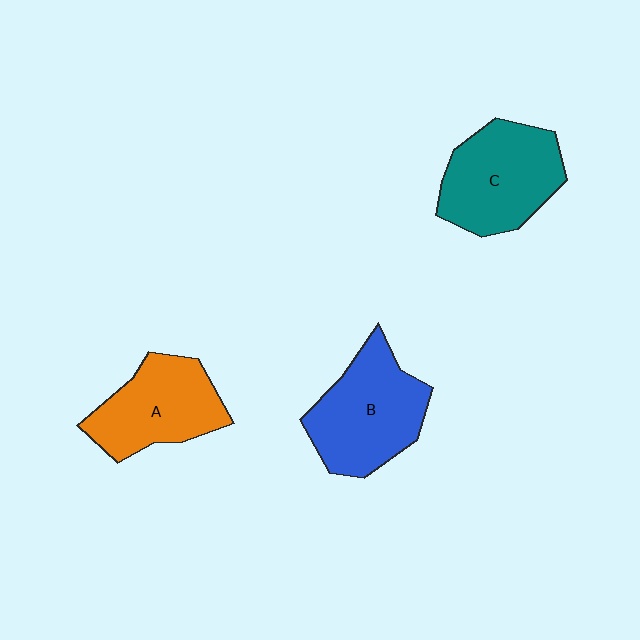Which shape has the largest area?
Shape B (blue).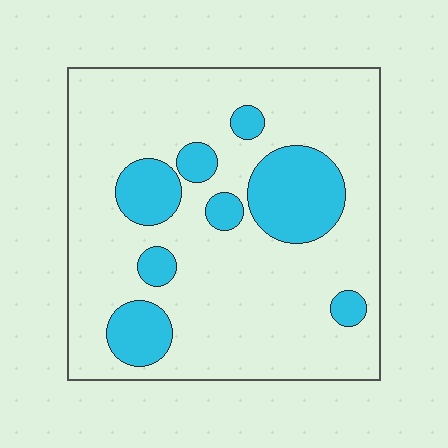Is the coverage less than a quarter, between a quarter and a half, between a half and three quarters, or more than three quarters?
Less than a quarter.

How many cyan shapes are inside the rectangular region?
8.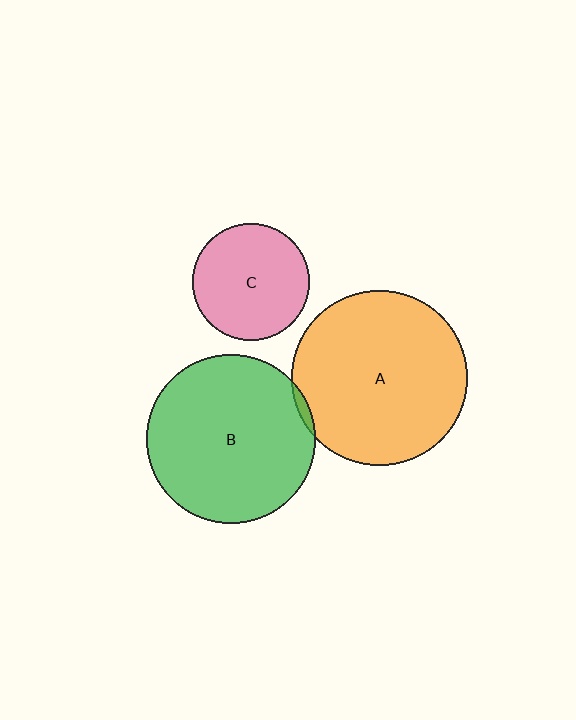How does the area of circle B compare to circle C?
Approximately 2.1 times.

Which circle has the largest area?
Circle A (orange).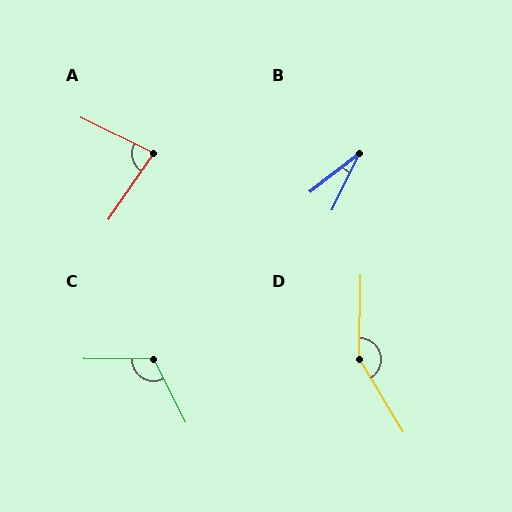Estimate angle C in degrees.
Approximately 117 degrees.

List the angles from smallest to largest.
B (25°), A (81°), C (117°), D (148°).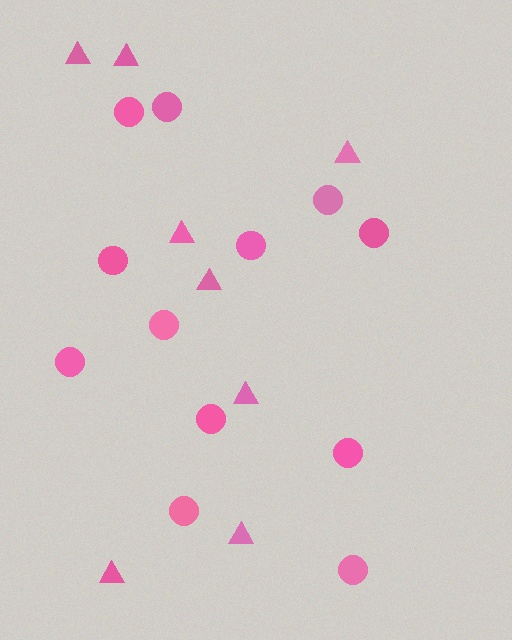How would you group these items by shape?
There are 2 groups: one group of circles (12) and one group of triangles (8).